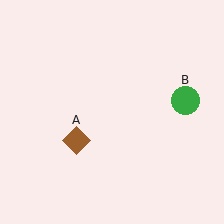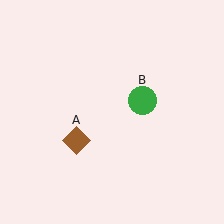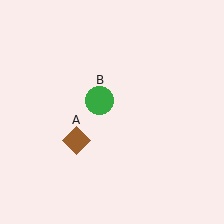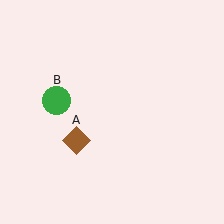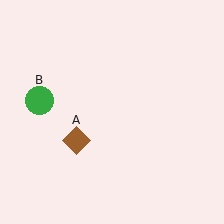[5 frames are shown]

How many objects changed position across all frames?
1 object changed position: green circle (object B).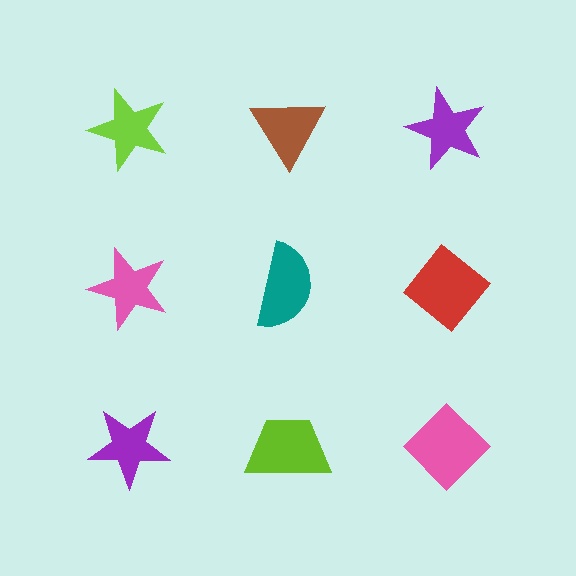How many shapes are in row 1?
3 shapes.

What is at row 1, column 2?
A brown triangle.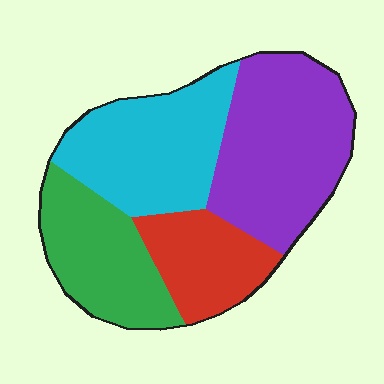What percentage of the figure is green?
Green takes up between a sixth and a third of the figure.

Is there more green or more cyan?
Cyan.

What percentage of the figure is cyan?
Cyan takes up about one quarter (1/4) of the figure.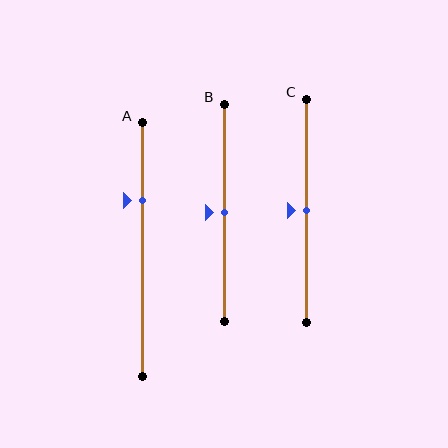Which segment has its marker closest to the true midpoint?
Segment B has its marker closest to the true midpoint.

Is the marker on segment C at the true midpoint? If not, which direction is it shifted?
Yes, the marker on segment C is at the true midpoint.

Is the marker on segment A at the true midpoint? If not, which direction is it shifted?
No, the marker on segment A is shifted upward by about 19% of the segment length.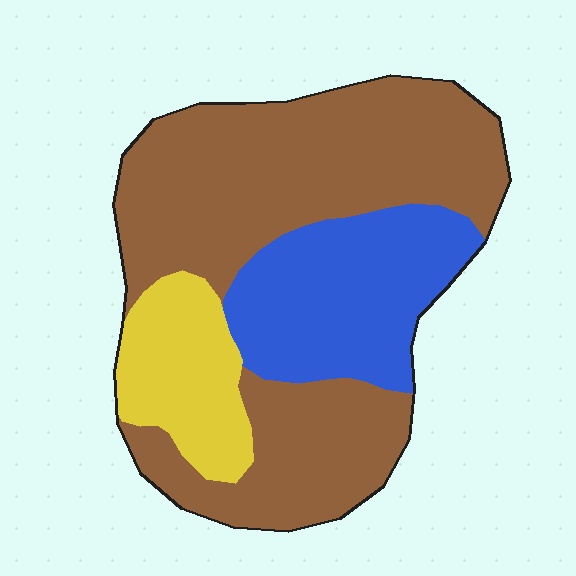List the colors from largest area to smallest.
From largest to smallest: brown, blue, yellow.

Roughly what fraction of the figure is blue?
Blue covers 25% of the figure.